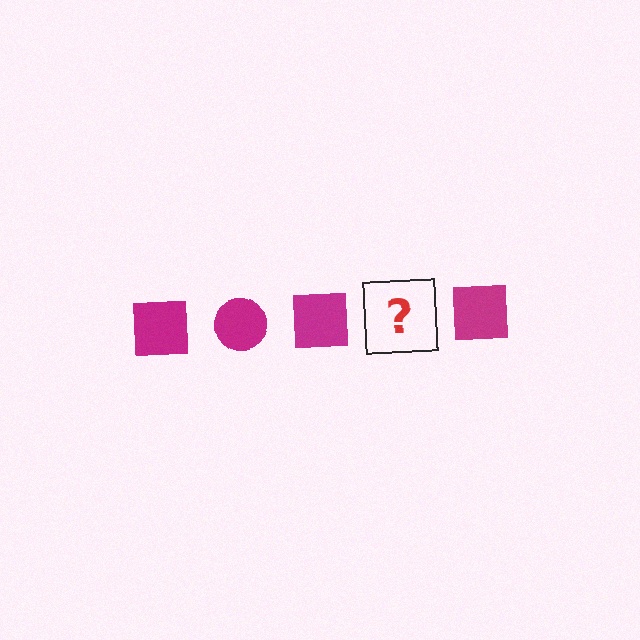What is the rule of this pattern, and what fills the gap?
The rule is that the pattern cycles through square, circle shapes in magenta. The gap should be filled with a magenta circle.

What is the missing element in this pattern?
The missing element is a magenta circle.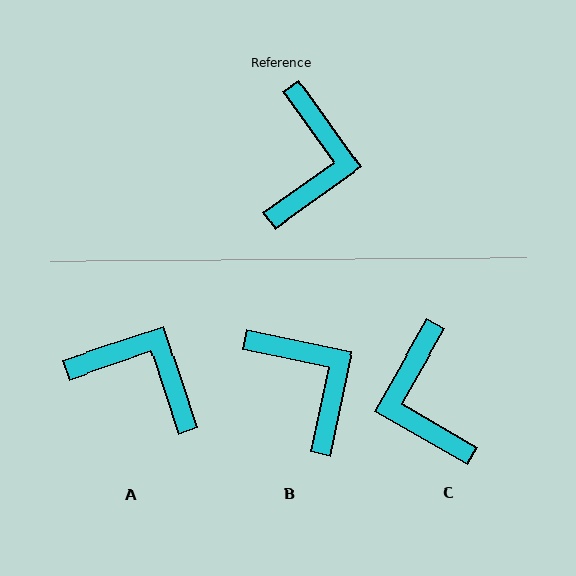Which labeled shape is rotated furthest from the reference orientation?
C, about 156 degrees away.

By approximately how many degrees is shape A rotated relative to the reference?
Approximately 73 degrees counter-clockwise.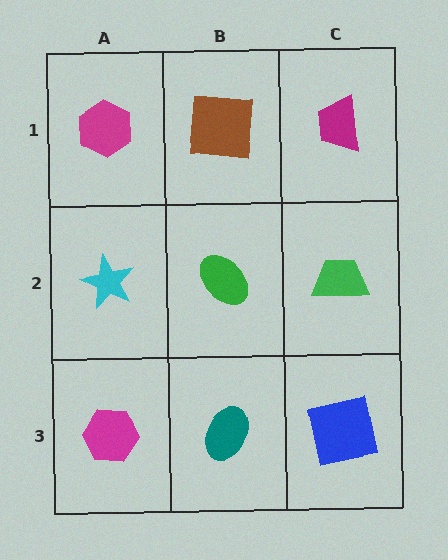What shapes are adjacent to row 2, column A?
A magenta hexagon (row 1, column A), a magenta hexagon (row 3, column A), a green ellipse (row 2, column B).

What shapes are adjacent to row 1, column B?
A green ellipse (row 2, column B), a magenta hexagon (row 1, column A), a magenta trapezoid (row 1, column C).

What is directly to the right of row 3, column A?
A teal ellipse.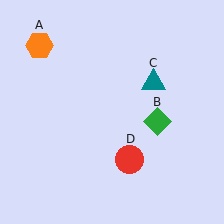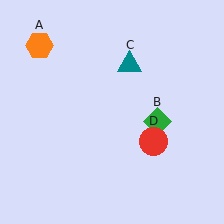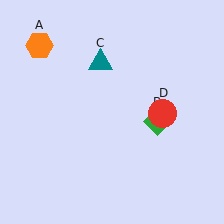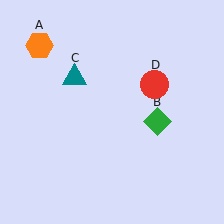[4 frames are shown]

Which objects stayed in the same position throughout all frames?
Orange hexagon (object A) and green diamond (object B) remained stationary.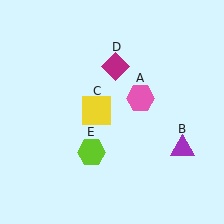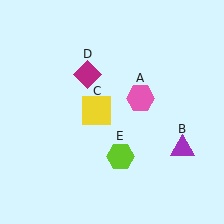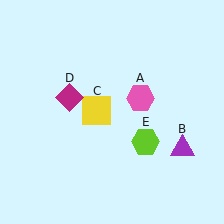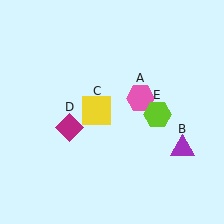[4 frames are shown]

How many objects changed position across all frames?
2 objects changed position: magenta diamond (object D), lime hexagon (object E).